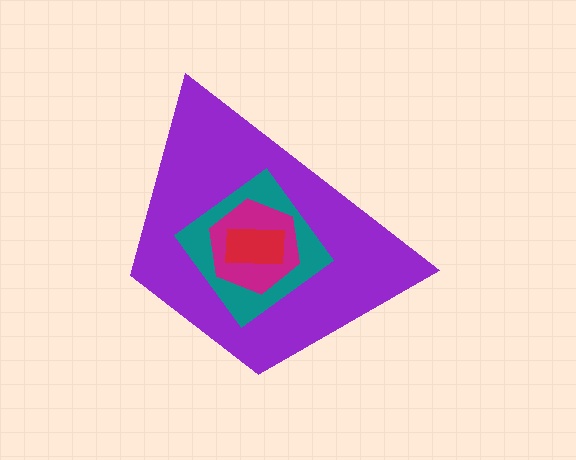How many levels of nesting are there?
4.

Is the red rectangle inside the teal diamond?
Yes.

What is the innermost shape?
The red rectangle.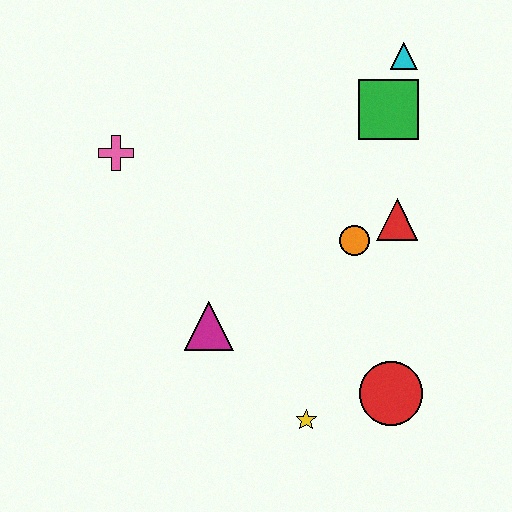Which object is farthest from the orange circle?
The pink cross is farthest from the orange circle.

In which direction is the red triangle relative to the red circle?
The red triangle is above the red circle.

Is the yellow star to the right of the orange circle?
No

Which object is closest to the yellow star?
The red circle is closest to the yellow star.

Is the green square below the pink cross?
No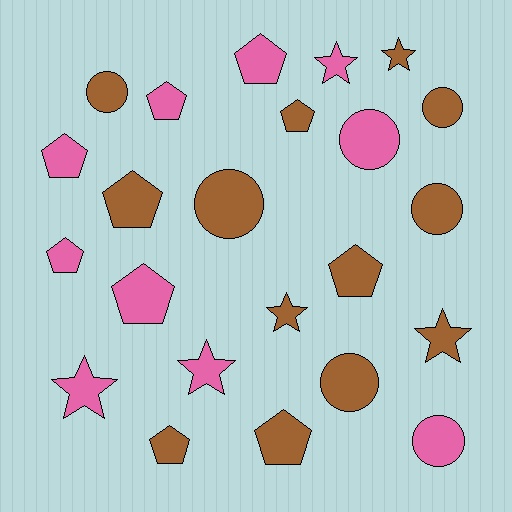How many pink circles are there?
There are 2 pink circles.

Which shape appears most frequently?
Pentagon, with 10 objects.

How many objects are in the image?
There are 23 objects.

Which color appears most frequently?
Brown, with 13 objects.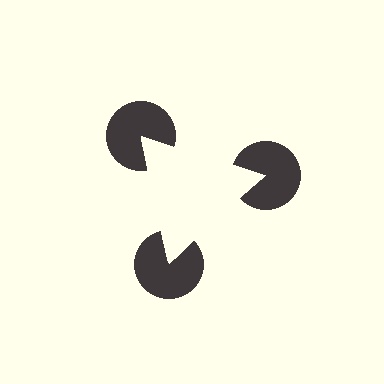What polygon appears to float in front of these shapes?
An illusory triangle — its edges are inferred from the aligned wedge cuts in the pac-man discs, not physically drawn.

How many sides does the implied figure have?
3 sides.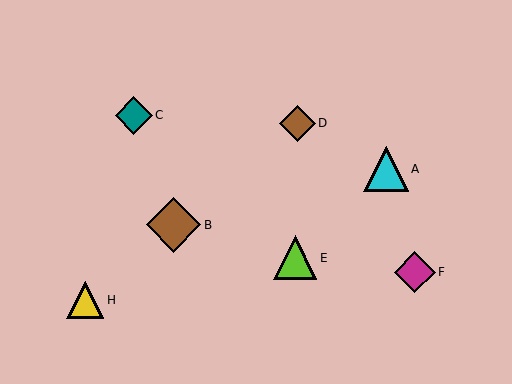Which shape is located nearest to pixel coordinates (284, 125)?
The brown diamond (labeled D) at (298, 123) is nearest to that location.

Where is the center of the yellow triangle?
The center of the yellow triangle is at (85, 300).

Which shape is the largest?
The brown diamond (labeled B) is the largest.